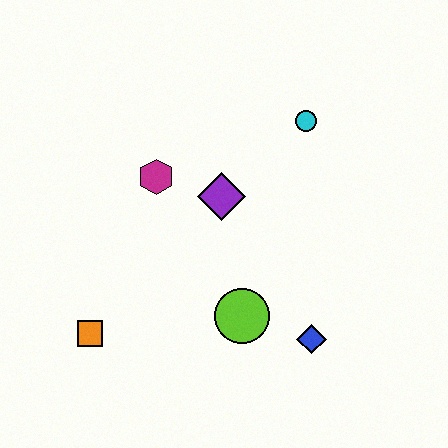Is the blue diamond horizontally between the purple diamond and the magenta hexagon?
No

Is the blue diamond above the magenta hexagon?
No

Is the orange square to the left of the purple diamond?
Yes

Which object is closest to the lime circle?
The blue diamond is closest to the lime circle.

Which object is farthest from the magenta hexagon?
The blue diamond is farthest from the magenta hexagon.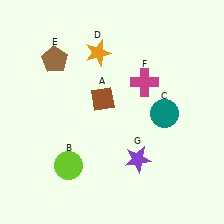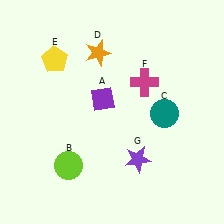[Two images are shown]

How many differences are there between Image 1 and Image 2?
There are 2 differences between the two images.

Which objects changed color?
A changed from brown to purple. E changed from brown to yellow.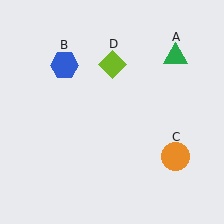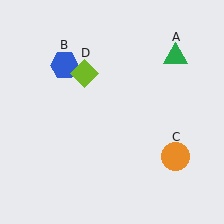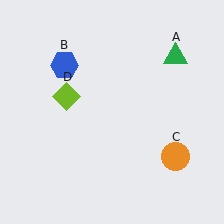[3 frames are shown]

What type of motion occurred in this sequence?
The lime diamond (object D) rotated counterclockwise around the center of the scene.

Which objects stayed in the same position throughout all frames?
Green triangle (object A) and blue hexagon (object B) and orange circle (object C) remained stationary.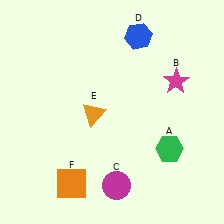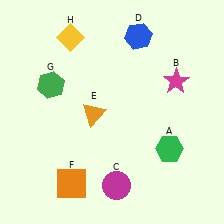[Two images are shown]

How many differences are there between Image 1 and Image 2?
There are 2 differences between the two images.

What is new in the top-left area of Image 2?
A yellow diamond (H) was added in the top-left area of Image 2.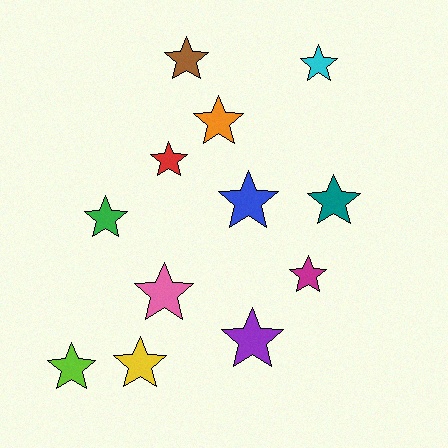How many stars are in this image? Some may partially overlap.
There are 12 stars.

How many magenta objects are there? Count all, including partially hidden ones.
There is 1 magenta object.